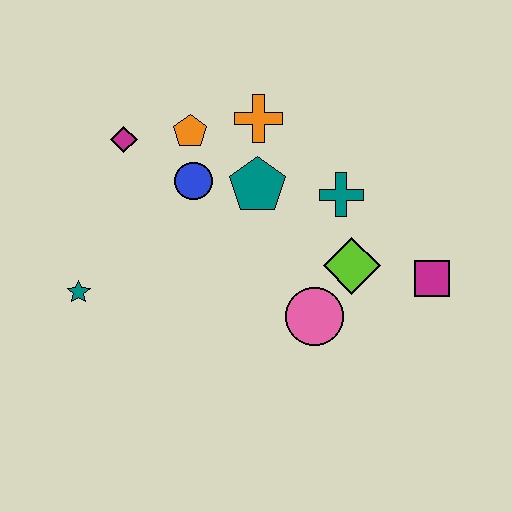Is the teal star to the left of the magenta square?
Yes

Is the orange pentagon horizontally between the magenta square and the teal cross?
No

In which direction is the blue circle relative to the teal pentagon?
The blue circle is to the left of the teal pentagon.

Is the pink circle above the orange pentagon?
No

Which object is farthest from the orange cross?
The teal star is farthest from the orange cross.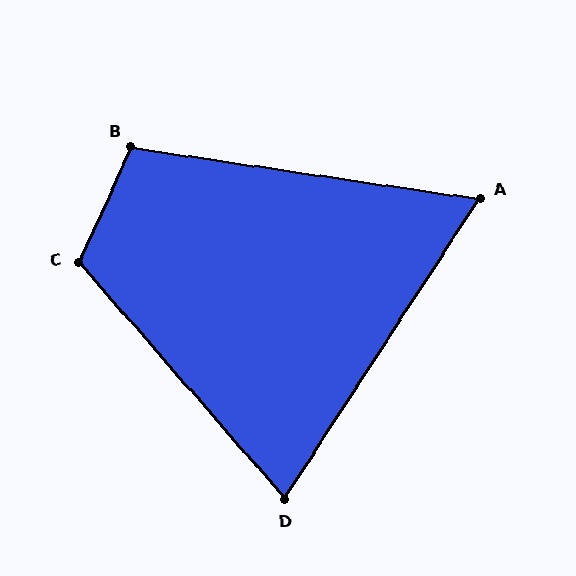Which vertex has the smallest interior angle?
A, at approximately 66 degrees.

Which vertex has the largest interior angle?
C, at approximately 114 degrees.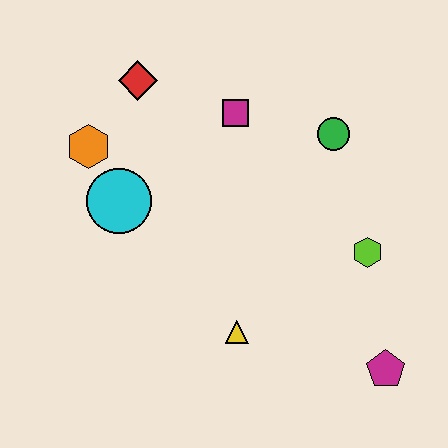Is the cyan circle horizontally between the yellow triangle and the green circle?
No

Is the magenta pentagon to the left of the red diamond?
No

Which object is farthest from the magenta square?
The magenta pentagon is farthest from the magenta square.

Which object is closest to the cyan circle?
The orange hexagon is closest to the cyan circle.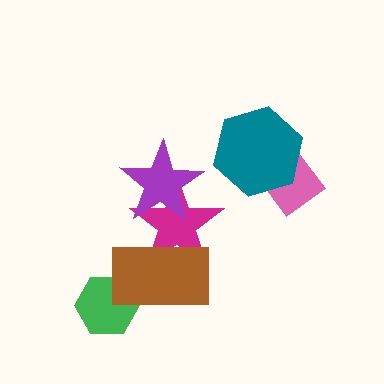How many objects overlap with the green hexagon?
1 object overlaps with the green hexagon.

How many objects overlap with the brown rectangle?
2 objects overlap with the brown rectangle.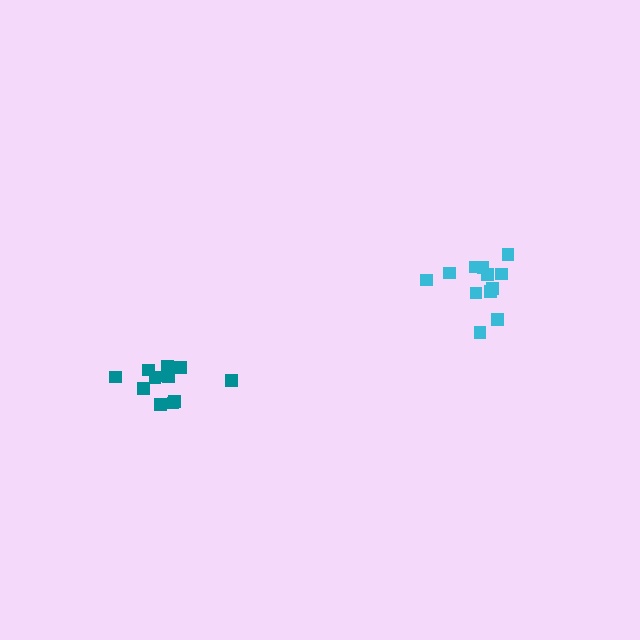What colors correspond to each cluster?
The clusters are colored: teal, cyan.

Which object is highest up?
The cyan cluster is topmost.